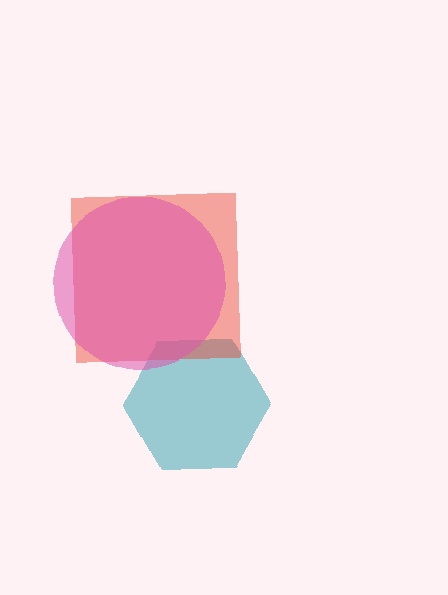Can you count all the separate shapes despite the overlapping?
Yes, there are 3 separate shapes.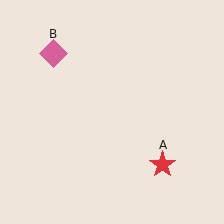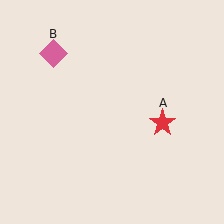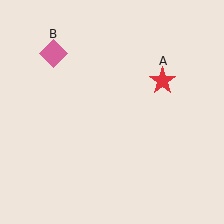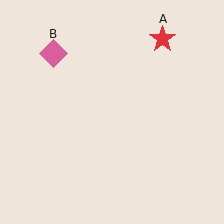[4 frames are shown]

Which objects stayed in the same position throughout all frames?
Pink diamond (object B) remained stationary.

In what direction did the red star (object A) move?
The red star (object A) moved up.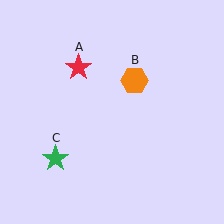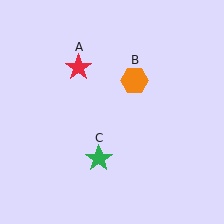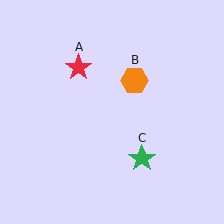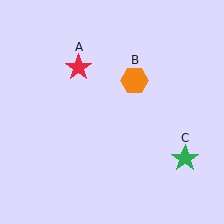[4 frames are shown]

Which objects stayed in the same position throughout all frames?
Red star (object A) and orange hexagon (object B) remained stationary.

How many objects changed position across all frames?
1 object changed position: green star (object C).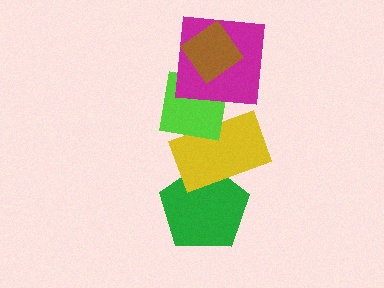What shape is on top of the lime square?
The magenta square is on top of the lime square.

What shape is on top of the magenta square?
The brown diamond is on top of the magenta square.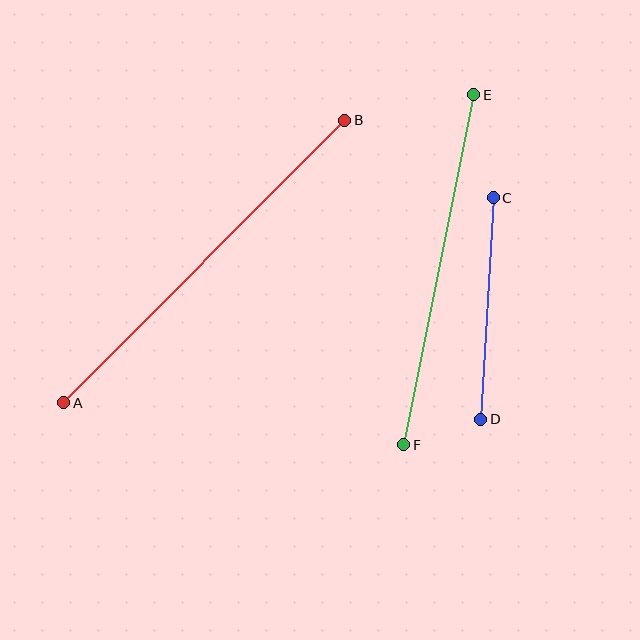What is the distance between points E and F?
The distance is approximately 357 pixels.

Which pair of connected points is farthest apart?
Points A and B are farthest apart.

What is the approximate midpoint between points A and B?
The midpoint is at approximately (204, 262) pixels.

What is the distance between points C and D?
The distance is approximately 222 pixels.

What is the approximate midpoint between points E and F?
The midpoint is at approximately (439, 270) pixels.